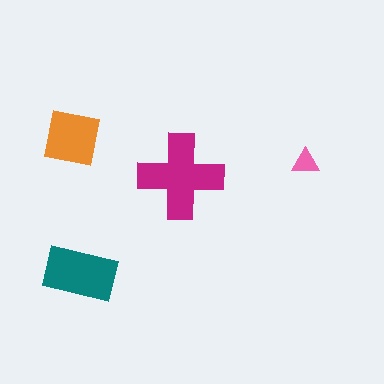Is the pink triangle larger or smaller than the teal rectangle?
Smaller.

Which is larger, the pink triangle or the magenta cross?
The magenta cross.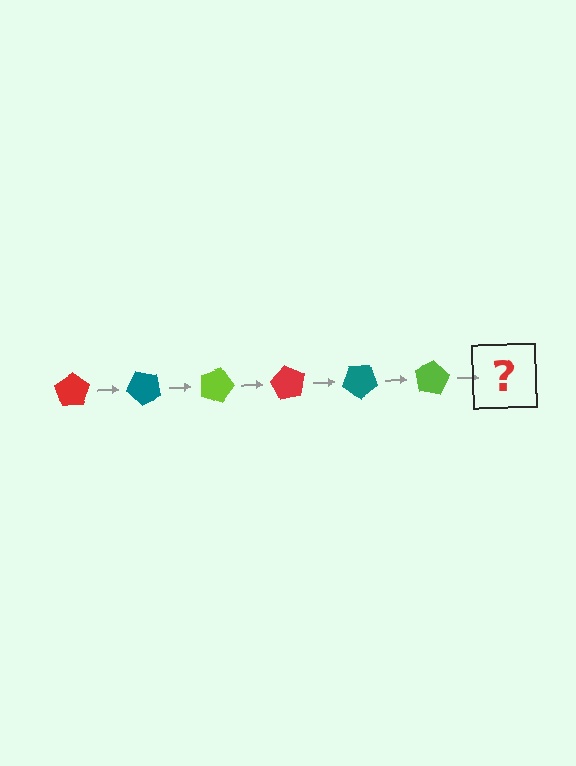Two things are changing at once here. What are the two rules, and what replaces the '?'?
The two rules are that it rotates 45 degrees each step and the color cycles through red, teal, and lime. The '?' should be a red pentagon, rotated 270 degrees from the start.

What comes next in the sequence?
The next element should be a red pentagon, rotated 270 degrees from the start.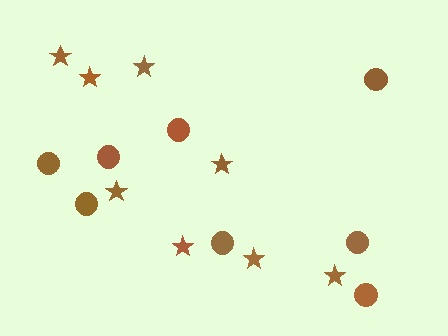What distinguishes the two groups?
There are 2 groups: one group of stars (8) and one group of circles (8).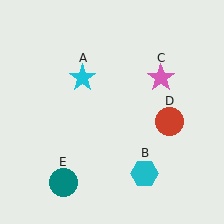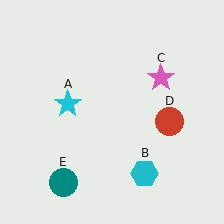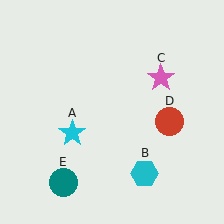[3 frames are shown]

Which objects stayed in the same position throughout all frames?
Cyan hexagon (object B) and pink star (object C) and red circle (object D) and teal circle (object E) remained stationary.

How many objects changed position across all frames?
1 object changed position: cyan star (object A).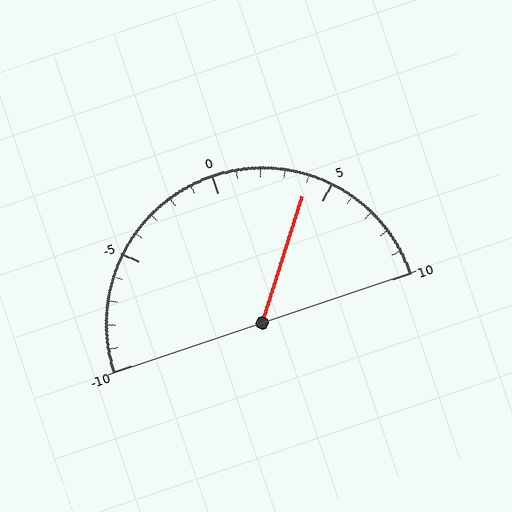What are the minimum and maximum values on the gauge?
The gauge ranges from -10 to 10.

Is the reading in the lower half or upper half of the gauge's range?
The reading is in the upper half of the range (-10 to 10).